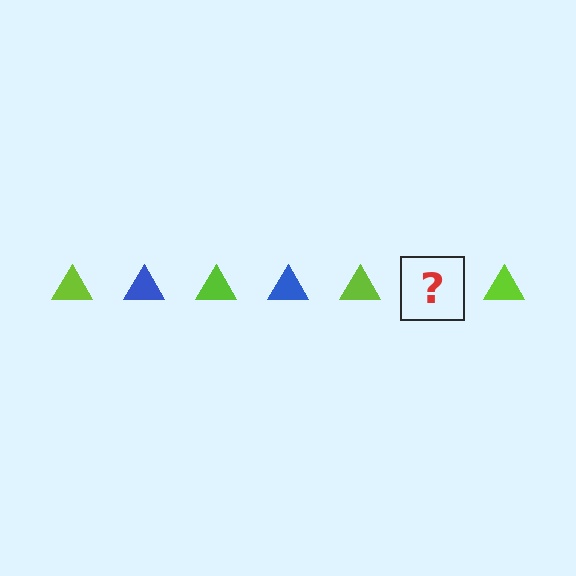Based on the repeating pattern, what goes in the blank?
The blank should be a blue triangle.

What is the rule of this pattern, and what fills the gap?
The rule is that the pattern cycles through lime, blue triangles. The gap should be filled with a blue triangle.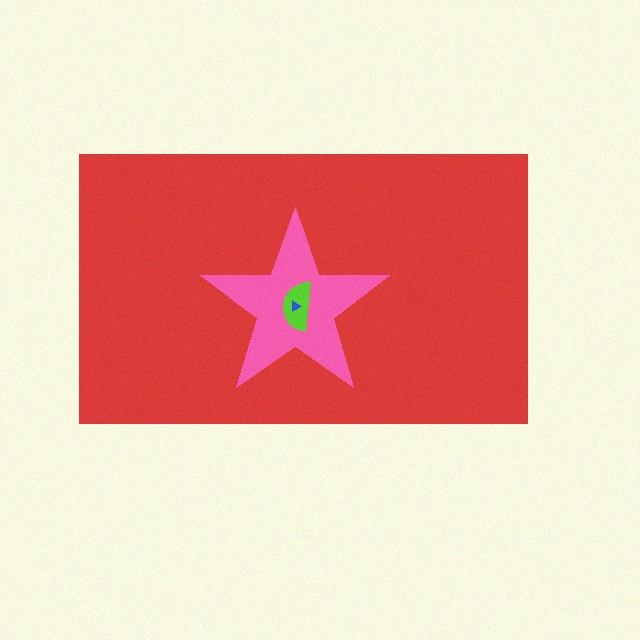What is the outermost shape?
The red rectangle.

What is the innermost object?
The blue triangle.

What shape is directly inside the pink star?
The lime semicircle.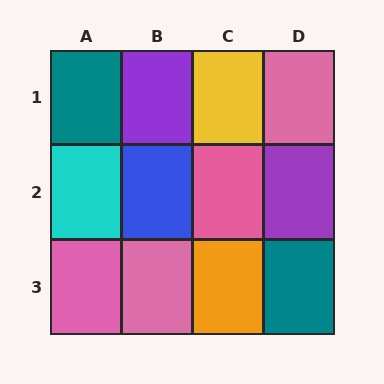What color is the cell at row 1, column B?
Purple.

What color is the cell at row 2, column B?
Blue.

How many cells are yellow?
1 cell is yellow.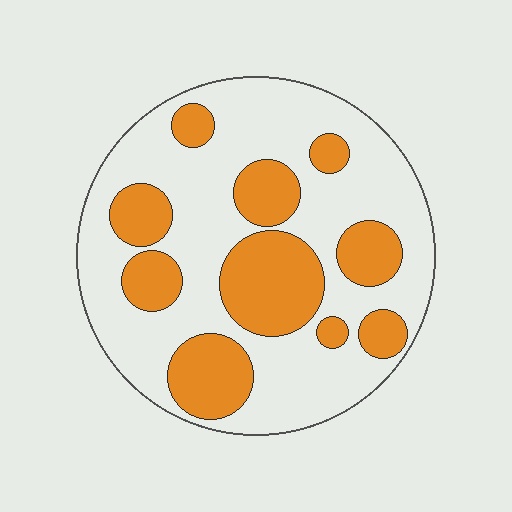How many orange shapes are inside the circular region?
10.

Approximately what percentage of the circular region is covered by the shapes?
Approximately 35%.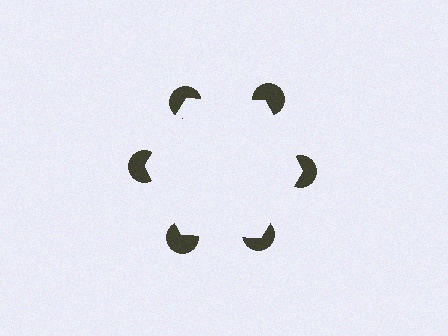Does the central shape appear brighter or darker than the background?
It typically appears slightly brighter than the background, even though no actual brightness change is drawn.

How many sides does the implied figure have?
6 sides.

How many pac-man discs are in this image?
There are 6 — one at each vertex of the illusory hexagon.